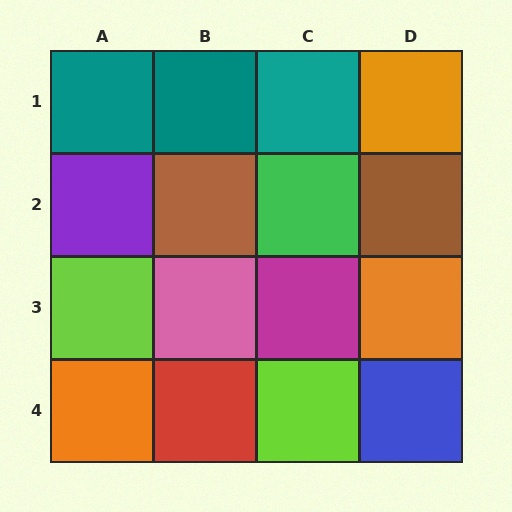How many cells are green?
1 cell is green.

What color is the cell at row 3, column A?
Lime.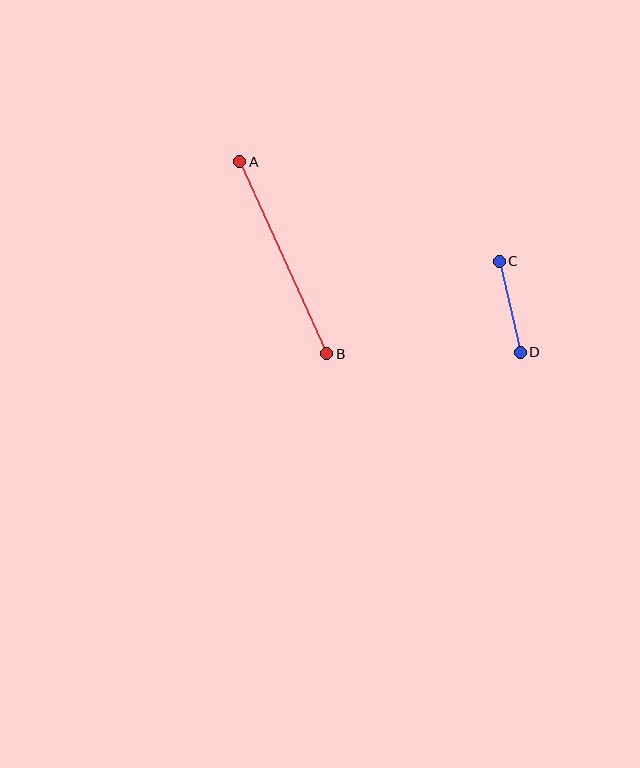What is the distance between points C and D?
The distance is approximately 94 pixels.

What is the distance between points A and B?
The distance is approximately 211 pixels.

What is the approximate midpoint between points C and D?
The midpoint is at approximately (510, 307) pixels.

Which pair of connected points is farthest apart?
Points A and B are farthest apart.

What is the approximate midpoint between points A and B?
The midpoint is at approximately (283, 258) pixels.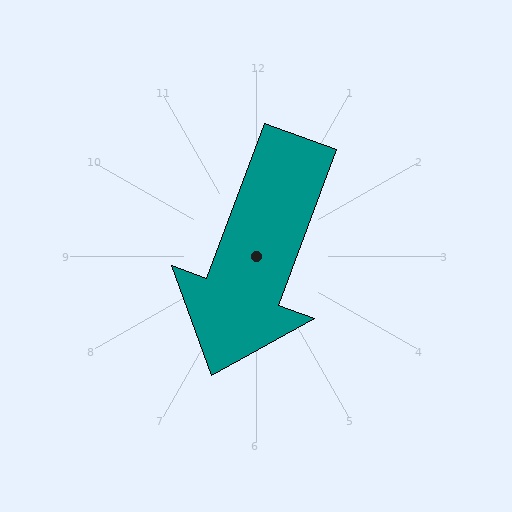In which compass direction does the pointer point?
South.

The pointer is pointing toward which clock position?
Roughly 7 o'clock.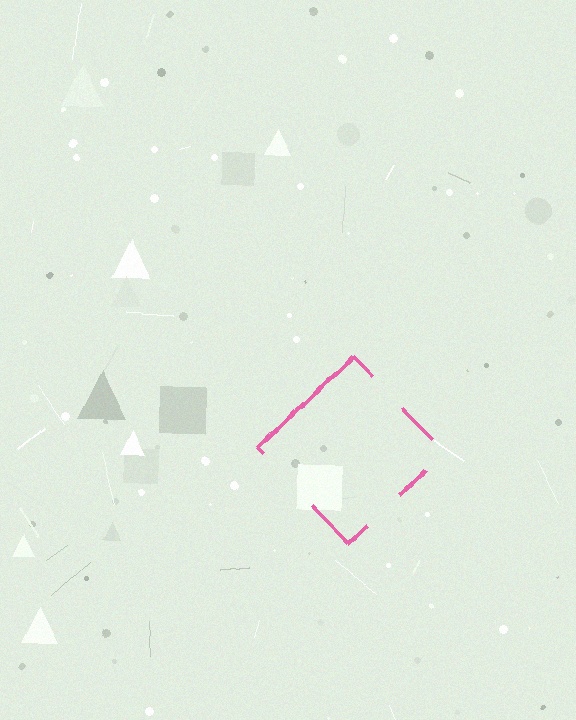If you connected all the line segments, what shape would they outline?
They would outline a diamond.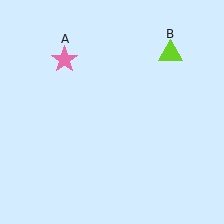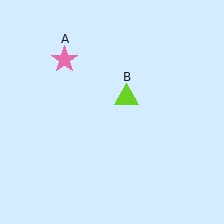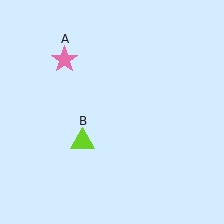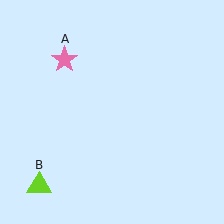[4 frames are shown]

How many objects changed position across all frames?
1 object changed position: lime triangle (object B).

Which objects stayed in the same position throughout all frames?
Pink star (object A) remained stationary.